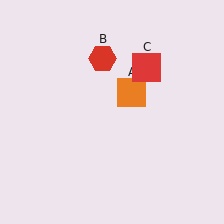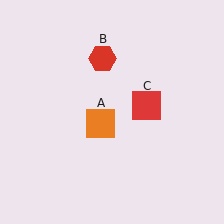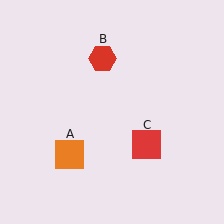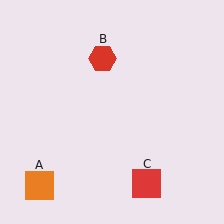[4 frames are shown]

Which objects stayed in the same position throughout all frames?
Red hexagon (object B) remained stationary.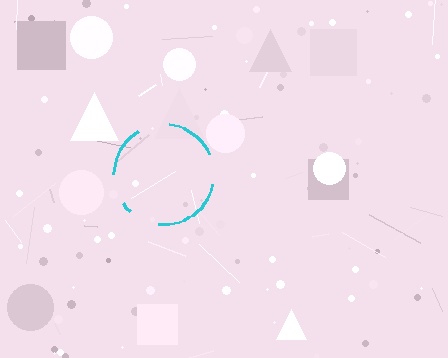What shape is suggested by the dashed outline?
The dashed outline suggests a circle.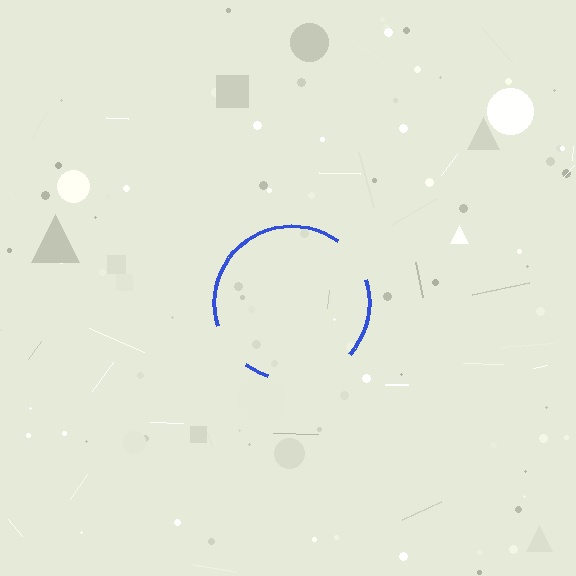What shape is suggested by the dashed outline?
The dashed outline suggests a circle.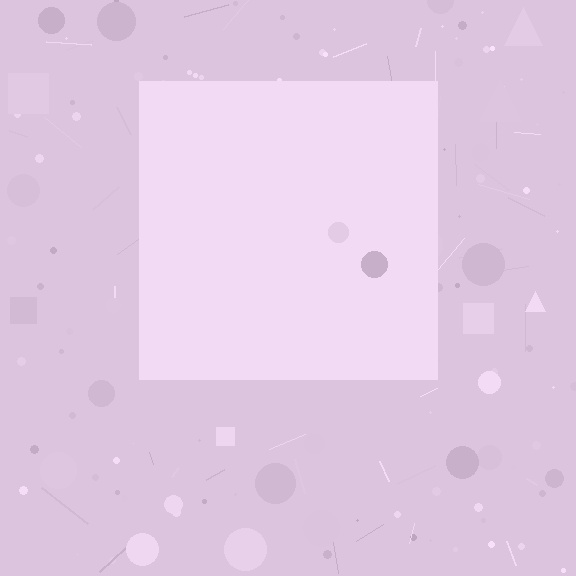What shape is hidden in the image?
A square is hidden in the image.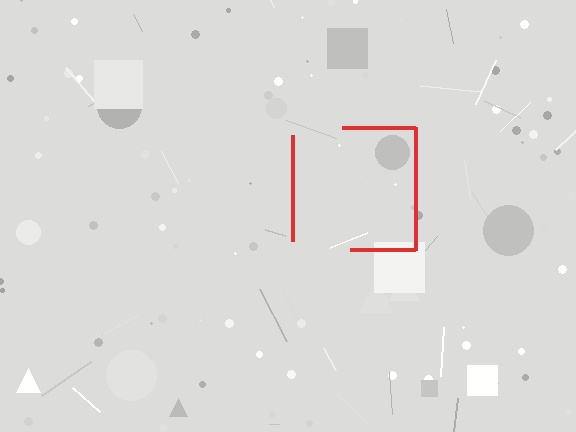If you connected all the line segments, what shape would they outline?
They would outline a square.